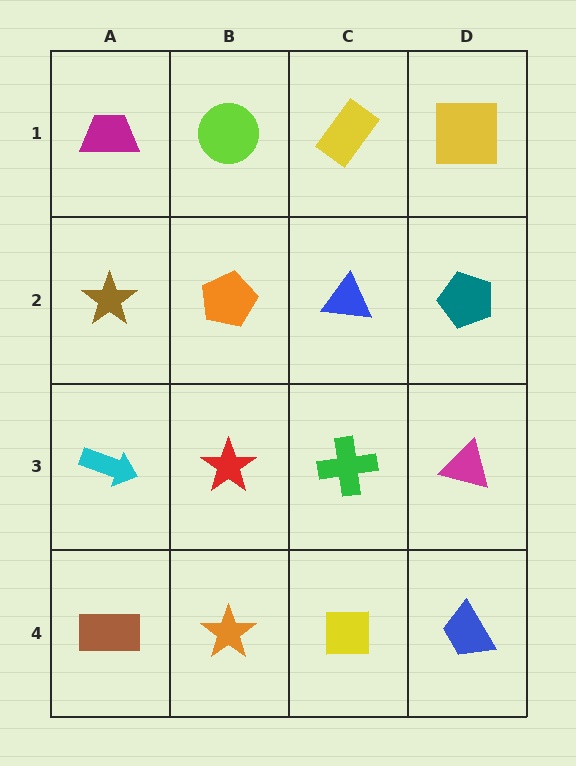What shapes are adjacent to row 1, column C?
A blue triangle (row 2, column C), a lime circle (row 1, column B), a yellow square (row 1, column D).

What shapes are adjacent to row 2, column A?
A magenta trapezoid (row 1, column A), a cyan arrow (row 3, column A), an orange pentagon (row 2, column B).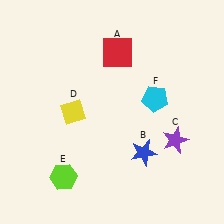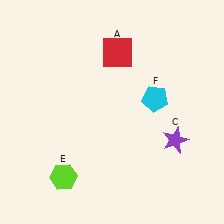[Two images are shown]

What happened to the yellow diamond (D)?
The yellow diamond (D) was removed in Image 2. It was in the bottom-left area of Image 1.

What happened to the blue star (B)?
The blue star (B) was removed in Image 2. It was in the bottom-right area of Image 1.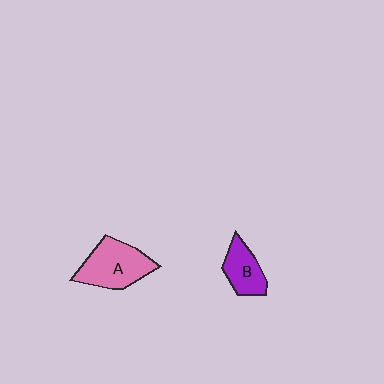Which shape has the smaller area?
Shape B (purple).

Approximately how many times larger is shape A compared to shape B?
Approximately 1.6 times.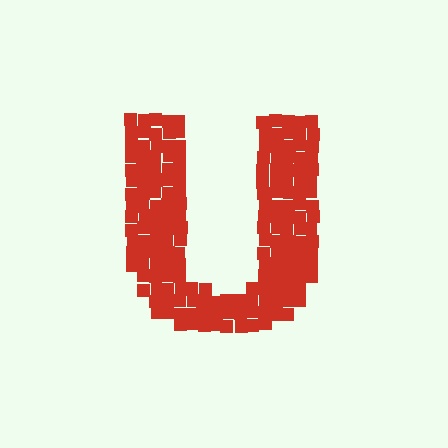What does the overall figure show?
The overall figure shows the letter U.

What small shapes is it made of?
It is made of small squares.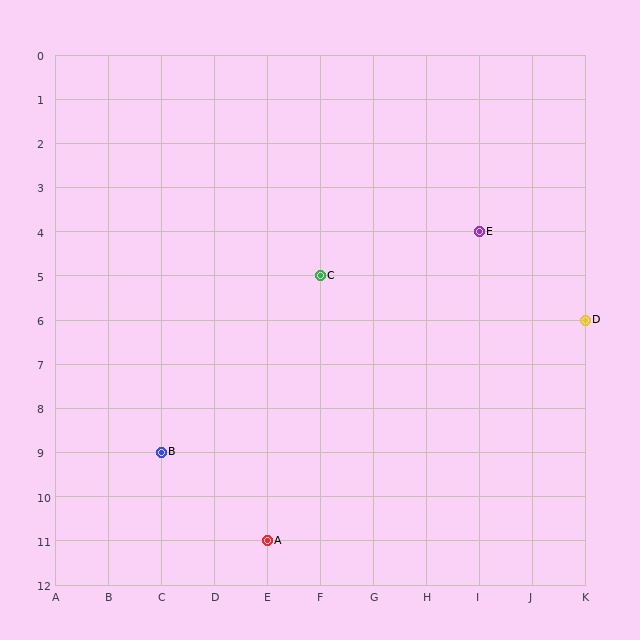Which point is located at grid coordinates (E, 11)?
Point A is at (E, 11).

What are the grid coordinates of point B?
Point B is at grid coordinates (C, 9).